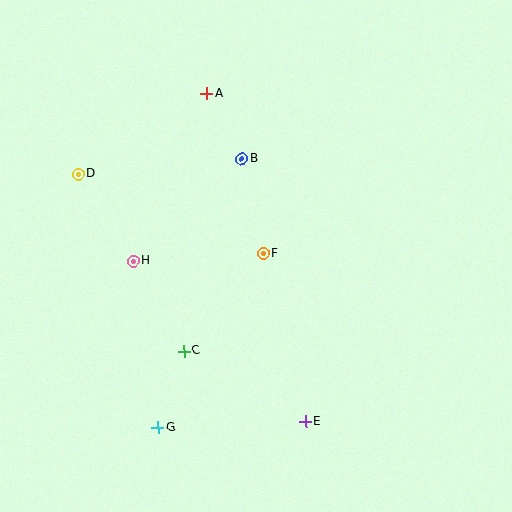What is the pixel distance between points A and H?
The distance between A and H is 183 pixels.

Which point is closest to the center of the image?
Point F at (263, 254) is closest to the center.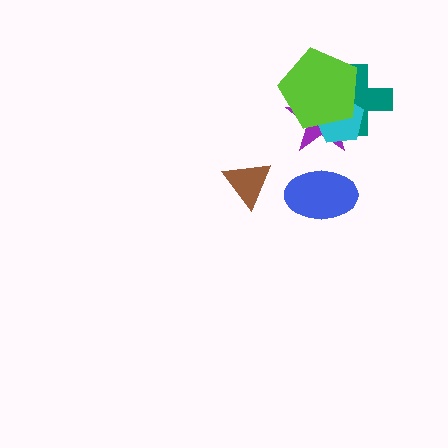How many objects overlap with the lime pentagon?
3 objects overlap with the lime pentagon.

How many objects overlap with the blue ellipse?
0 objects overlap with the blue ellipse.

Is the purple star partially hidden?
Yes, it is partially covered by another shape.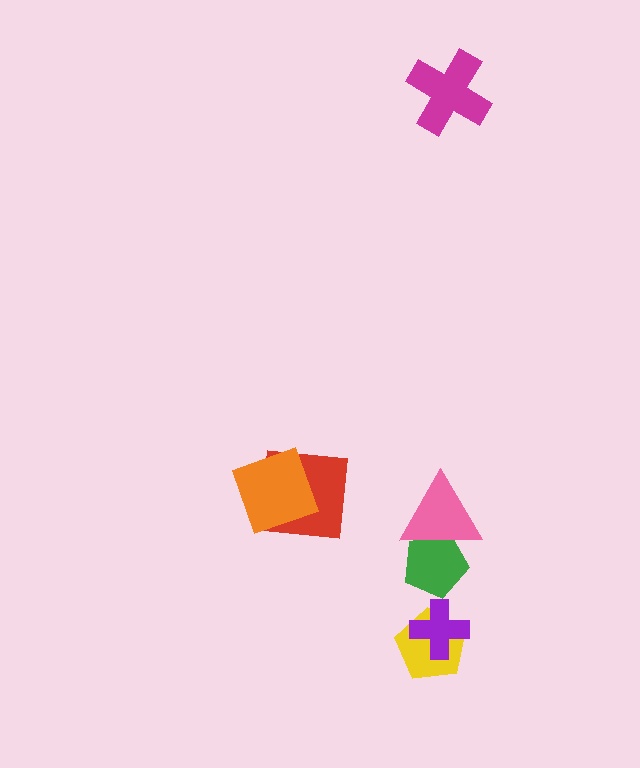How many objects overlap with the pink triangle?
1 object overlaps with the pink triangle.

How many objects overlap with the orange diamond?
1 object overlaps with the orange diamond.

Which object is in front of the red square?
The orange diamond is in front of the red square.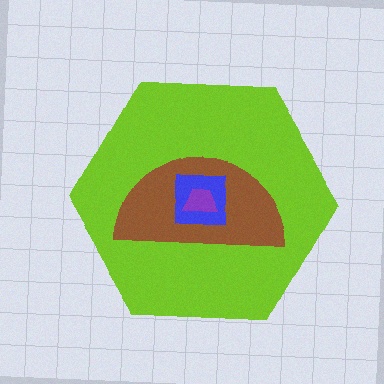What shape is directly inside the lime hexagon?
The brown semicircle.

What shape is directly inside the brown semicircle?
The blue square.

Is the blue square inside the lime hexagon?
Yes.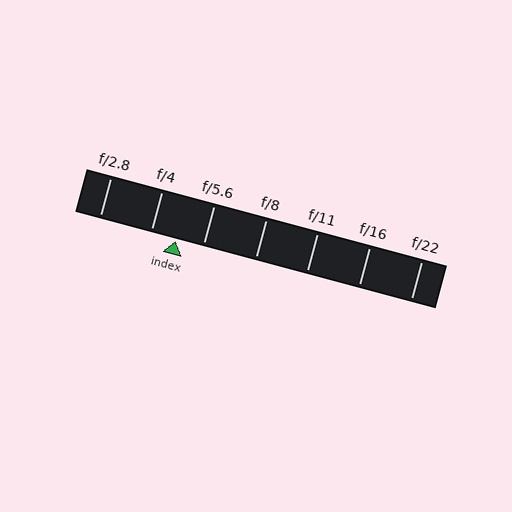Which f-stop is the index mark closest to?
The index mark is closest to f/4.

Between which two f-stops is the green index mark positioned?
The index mark is between f/4 and f/5.6.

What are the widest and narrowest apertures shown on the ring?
The widest aperture shown is f/2.8 and the narrowest is f/22.